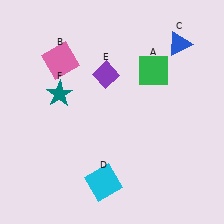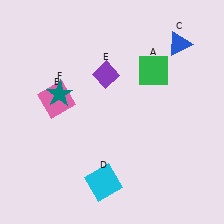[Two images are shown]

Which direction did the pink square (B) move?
The pink square (B) moved down.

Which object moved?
The pink square (B) moved down.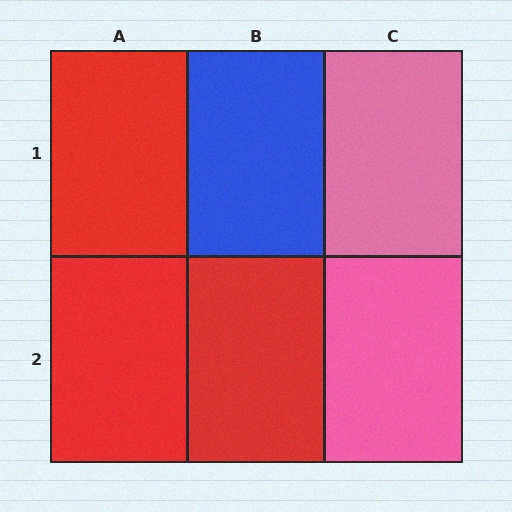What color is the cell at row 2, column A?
Red.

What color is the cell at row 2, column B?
Red.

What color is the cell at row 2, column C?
Pink.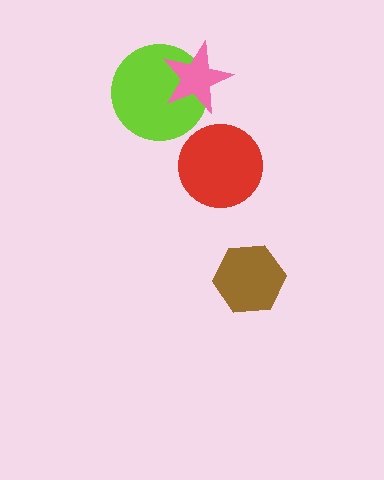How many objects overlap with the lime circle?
1 object overlaps with the lime circle.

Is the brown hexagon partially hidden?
No, no other shape covers it.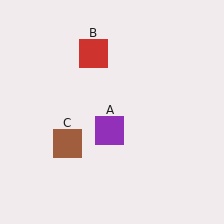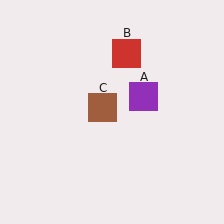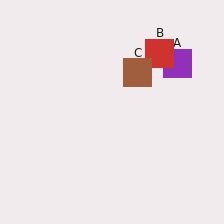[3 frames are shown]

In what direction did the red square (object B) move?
The red square (object B) moved right.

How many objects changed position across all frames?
3 objects changed position: purple square (object A), red square (object B), brown square (object C).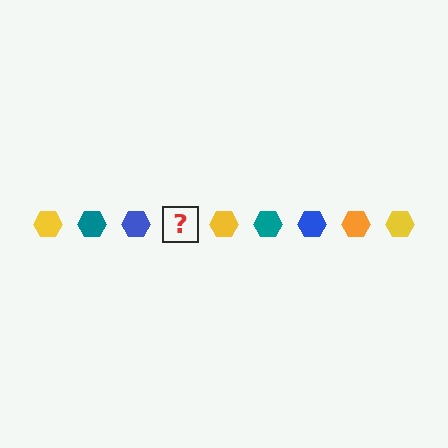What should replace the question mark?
The question mark should be replaced with an orange hexagon.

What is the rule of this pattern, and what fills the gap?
The rule is that the pattern cycles through yellow, teal, blue, orange hexagons. The gap should be filled with an orange hexagon.